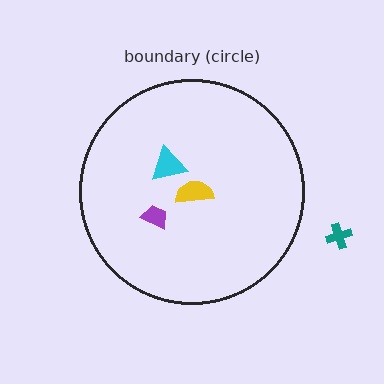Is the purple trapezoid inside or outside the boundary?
Inside.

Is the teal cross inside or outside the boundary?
Outside.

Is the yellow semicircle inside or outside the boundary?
Inside.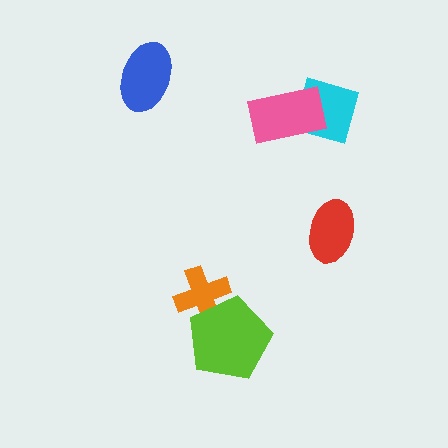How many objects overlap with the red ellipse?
0 objects overlap with the red ellipse.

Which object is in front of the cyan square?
The pink rectangle is in front of the cyan square.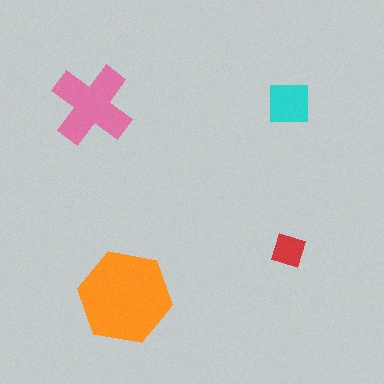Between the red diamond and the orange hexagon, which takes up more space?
The orange hexagon.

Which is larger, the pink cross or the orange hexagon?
The orange hexagon.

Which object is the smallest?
The red diamond.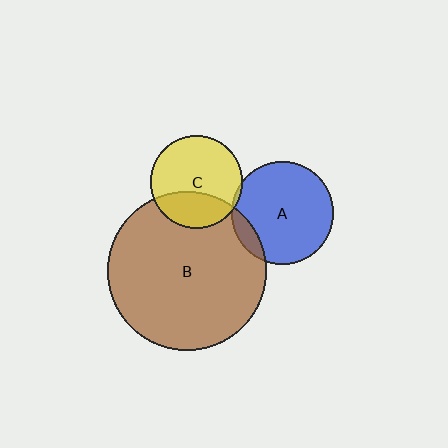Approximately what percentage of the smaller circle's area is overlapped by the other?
Approximately 10%.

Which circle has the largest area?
Circle B (brown).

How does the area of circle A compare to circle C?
Approximately 1.2 times.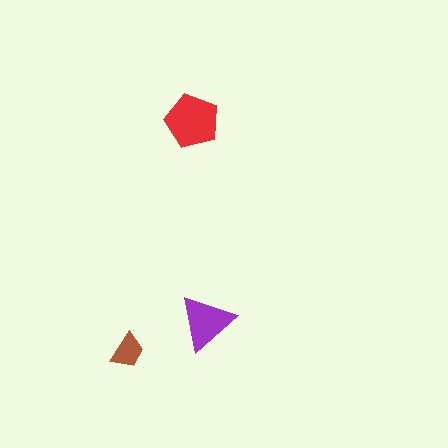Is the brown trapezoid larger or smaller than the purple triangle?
Smaller.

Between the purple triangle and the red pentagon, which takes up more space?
The red pentagon.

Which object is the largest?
The red pentagon.